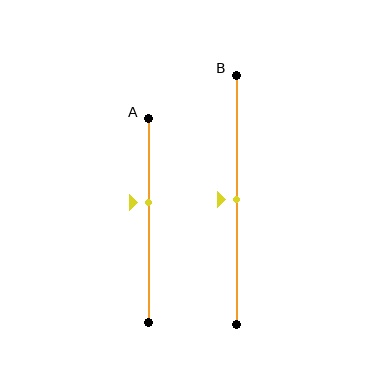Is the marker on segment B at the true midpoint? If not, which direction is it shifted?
Yes, the marker on segment B is at the true midpoint.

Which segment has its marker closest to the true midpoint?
Segment B has its marker closest to the true midpoint.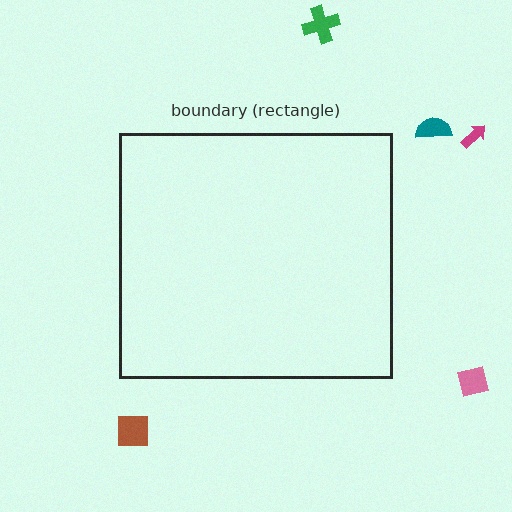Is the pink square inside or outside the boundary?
Outside.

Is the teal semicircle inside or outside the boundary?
Outside.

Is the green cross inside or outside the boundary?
Outside.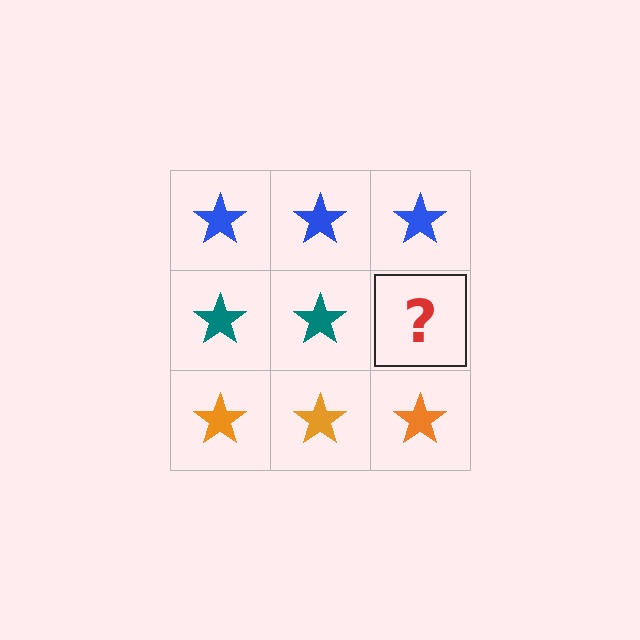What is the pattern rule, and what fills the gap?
The rule is that each row has a consistent color. The gap should be filled with a teal star.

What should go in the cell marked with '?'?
The missing cell should contain a teal star.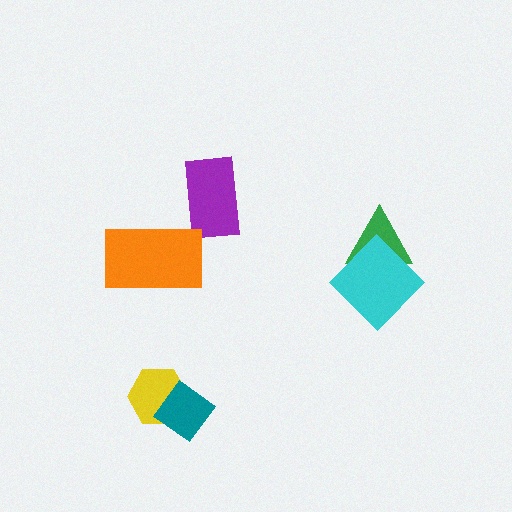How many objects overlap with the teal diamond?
1 object overlaps with the teal diamond.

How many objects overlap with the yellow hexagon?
1 object overlaps with the yellow hexagon.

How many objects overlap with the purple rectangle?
0 objects overlap with the purple rectangle.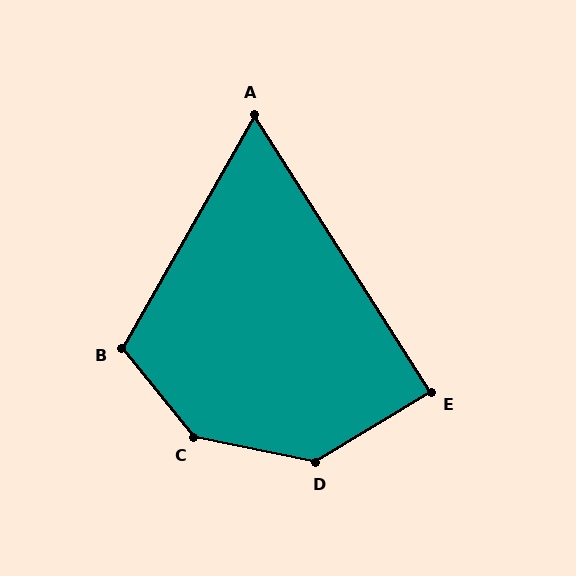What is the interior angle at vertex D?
Approximately 137 degrees (obtuse).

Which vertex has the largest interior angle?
C, at approximately 141 degrees.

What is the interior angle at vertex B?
Approximately 112 degrees (obtuse).